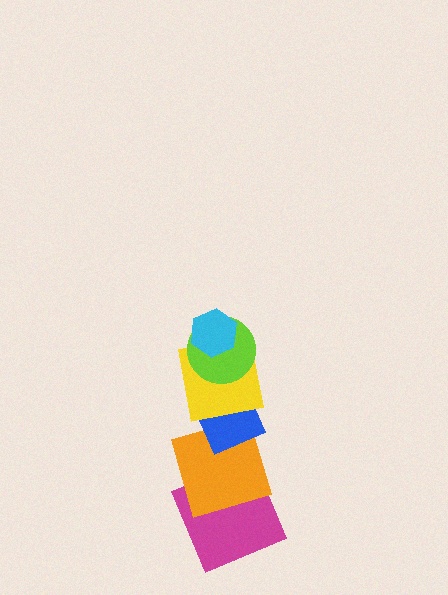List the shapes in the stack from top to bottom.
From top to bottom: the cyan hexagon, the lime circle, the yellow square, the blue diamond, the orange square, the magenta square.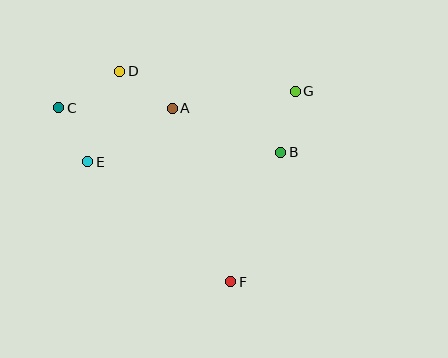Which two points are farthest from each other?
Points C and F are farthest from each other.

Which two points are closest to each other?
Points C and E are closest to each other.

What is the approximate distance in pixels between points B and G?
The distance between B and G is approximately 63 pixels.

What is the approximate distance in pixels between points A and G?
The distance between A and G is approximately 125 pixels.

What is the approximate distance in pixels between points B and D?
The distance between B and D is approximately 180 pixels.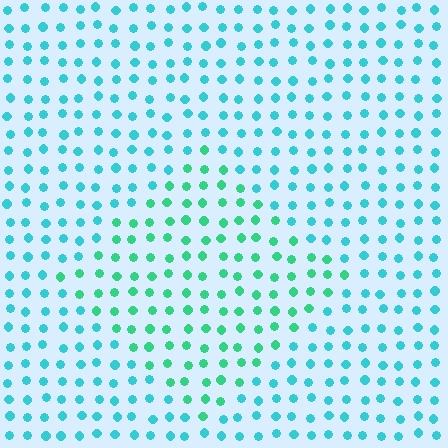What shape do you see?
I see a diamond.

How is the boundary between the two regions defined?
The boundary is defined purely by a slight shift in hue (about 33 degrees). Spacing, size, and orientation are identical on both sides.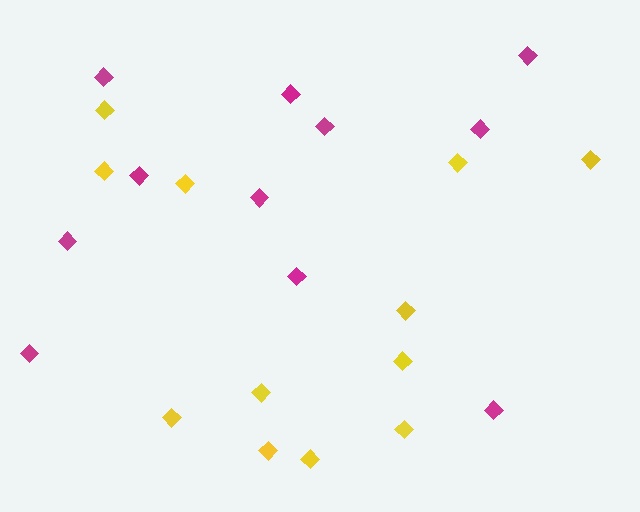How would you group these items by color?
There are 2 groups: one group of magenta diamonds (11) and one group of yellow diamonds (12).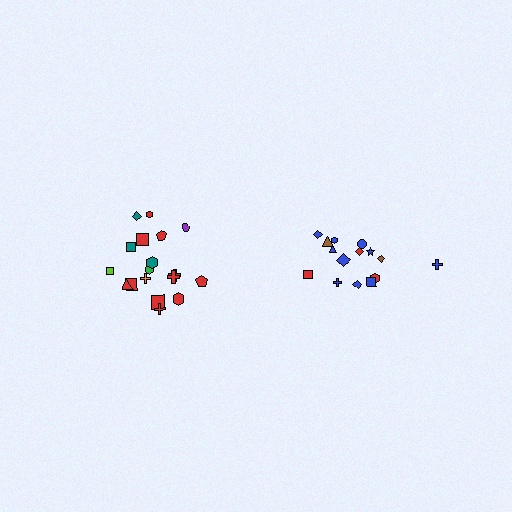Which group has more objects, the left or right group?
The left group.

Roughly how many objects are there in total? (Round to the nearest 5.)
Roughly 35 objects in total.